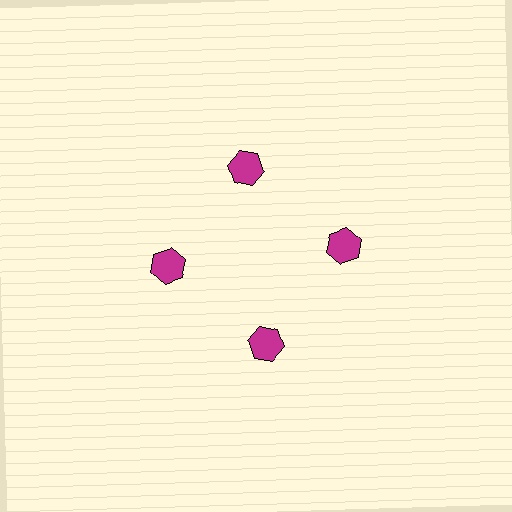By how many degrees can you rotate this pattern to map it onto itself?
The pattern maps onto itself every 90 degrees of rotation.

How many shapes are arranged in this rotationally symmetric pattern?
There are 4 shapes, arranged in 4 groups of 1.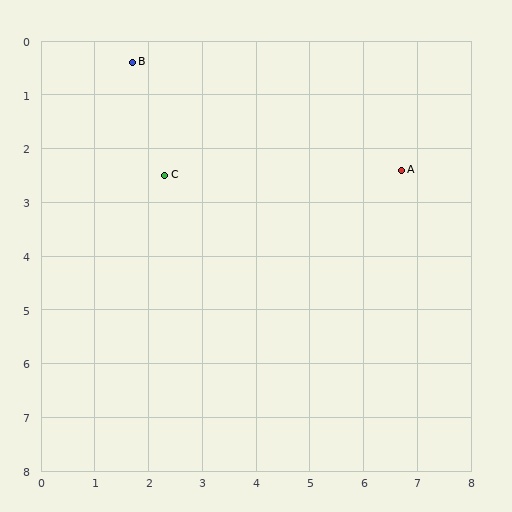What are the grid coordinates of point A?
Point A is at approximately (6.7, 2.4).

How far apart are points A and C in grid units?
Points A and C are about 4.4 grid units apart.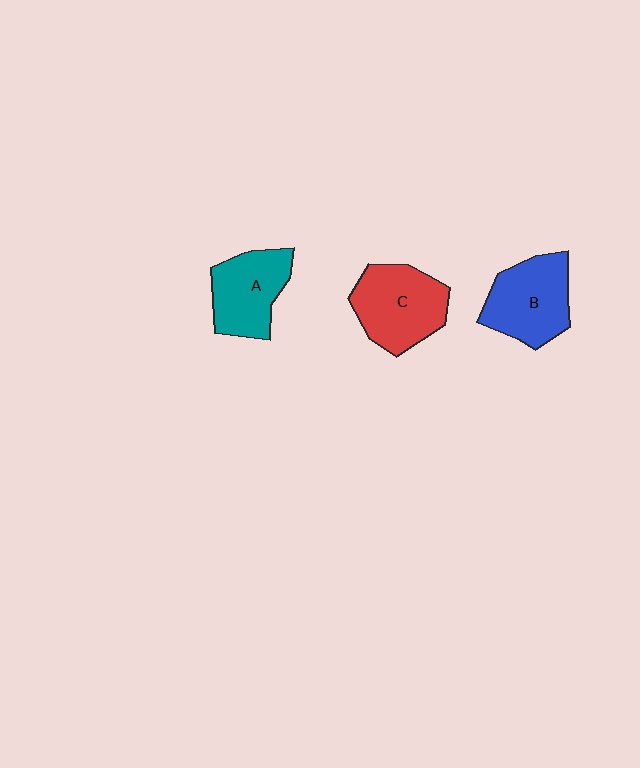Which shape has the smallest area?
Shape A (teal).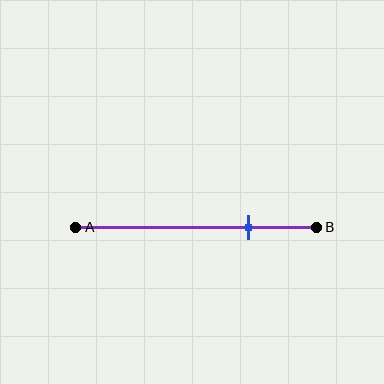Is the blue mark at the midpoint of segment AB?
No, the mark is at about 70% from A, not at the 50% midpoint.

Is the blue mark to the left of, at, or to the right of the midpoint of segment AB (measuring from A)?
The blue mark is to the right of the midpoint of segment AB.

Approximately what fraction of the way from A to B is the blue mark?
The blue mark is approximately 70% of the way from A to B.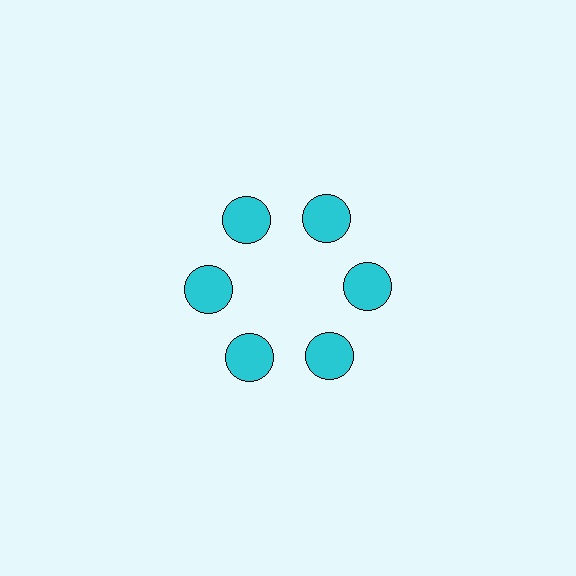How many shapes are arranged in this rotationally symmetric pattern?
There are 6 shapes, arranged in 6 groups of 1.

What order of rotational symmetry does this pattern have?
This pattern has 6-fold rotational symmetry.